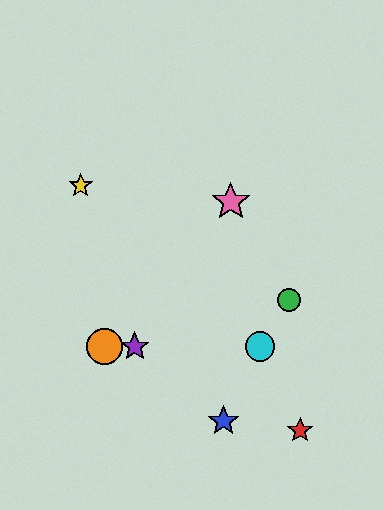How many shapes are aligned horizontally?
3 shapes (the purple star, the orange circle, the cyan circle) are aligned horizontally.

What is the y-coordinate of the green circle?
The green circle is at y≈300.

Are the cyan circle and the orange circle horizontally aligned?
Yes, both are at y≈347.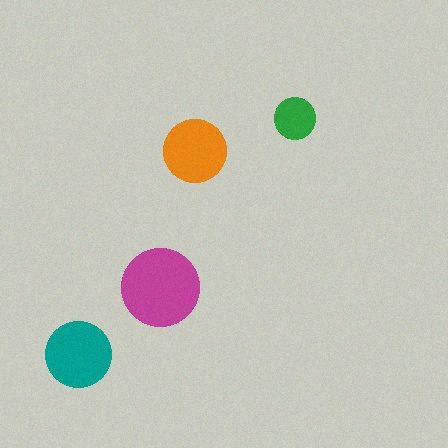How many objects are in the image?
There are 4 objects in the image.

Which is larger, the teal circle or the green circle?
The teal one.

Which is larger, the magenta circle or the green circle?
The magenta one.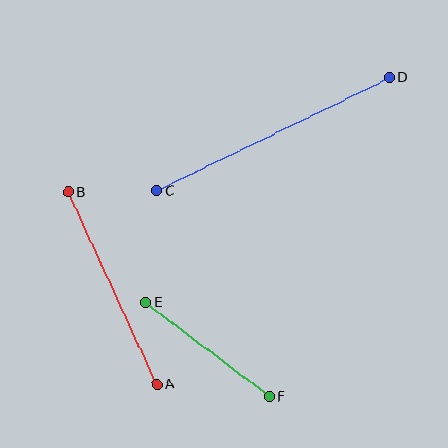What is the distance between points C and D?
The distance is approximately 259 pixels.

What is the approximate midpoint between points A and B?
The midpoint is at approximately (112, 288) pixels.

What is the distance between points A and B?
The distance is approximately 211 pixels.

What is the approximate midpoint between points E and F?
The midpoint is at approximately (208, 350) pixels.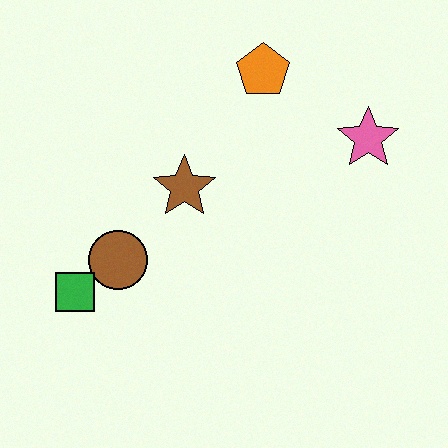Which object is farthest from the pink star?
The green square is farthest from the pink star.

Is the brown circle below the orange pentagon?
Yes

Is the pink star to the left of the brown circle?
No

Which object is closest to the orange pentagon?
The pink star is closest to the orange pentagon.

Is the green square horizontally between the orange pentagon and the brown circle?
No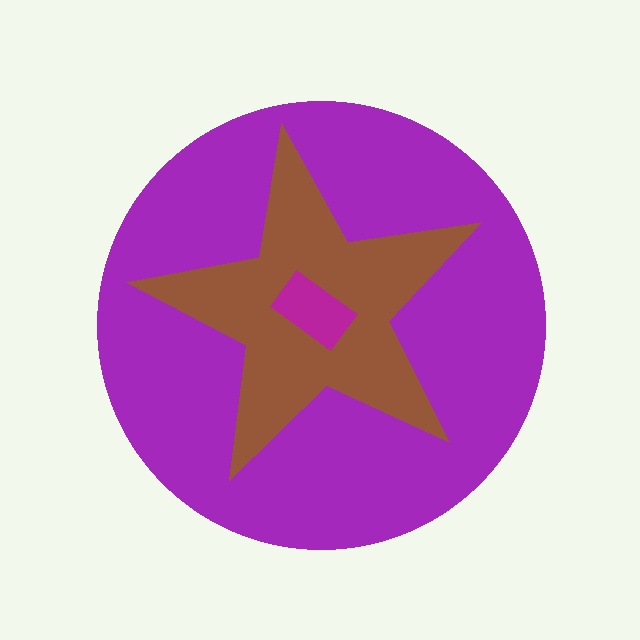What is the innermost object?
The magenta rectangle.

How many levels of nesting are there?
3.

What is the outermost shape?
The purple circle.